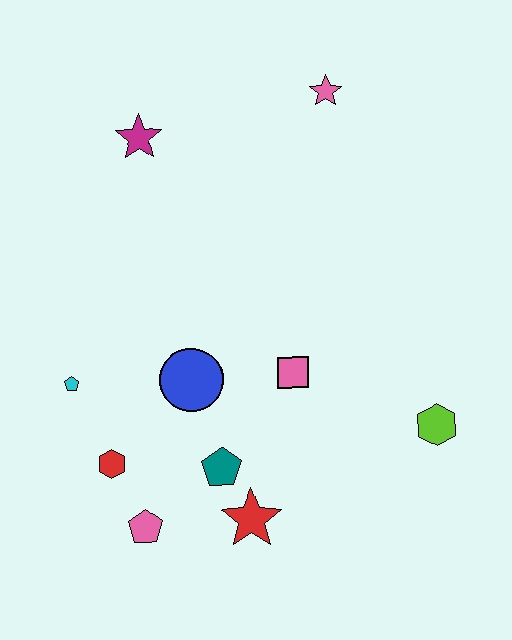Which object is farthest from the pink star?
The pink pentagon is farthest from the pink star.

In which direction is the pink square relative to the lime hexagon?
The pink square is to the left of the lime hexagon.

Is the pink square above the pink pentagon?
Yes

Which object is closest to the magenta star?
The pink star is closest to the magenta star.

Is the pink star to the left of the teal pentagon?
No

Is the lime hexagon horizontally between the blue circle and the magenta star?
No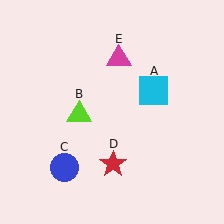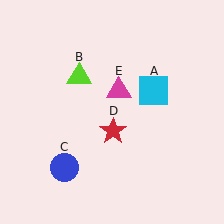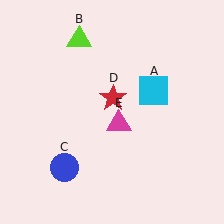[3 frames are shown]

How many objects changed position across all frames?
3 objects changed position: lime triangle (object B), red star (object D), magenta triangle (object E).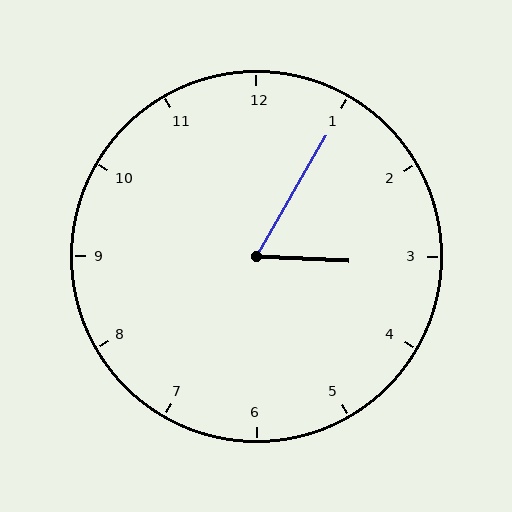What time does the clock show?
3:05.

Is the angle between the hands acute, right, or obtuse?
It is acute.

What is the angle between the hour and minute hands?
Approximately 62 degrees.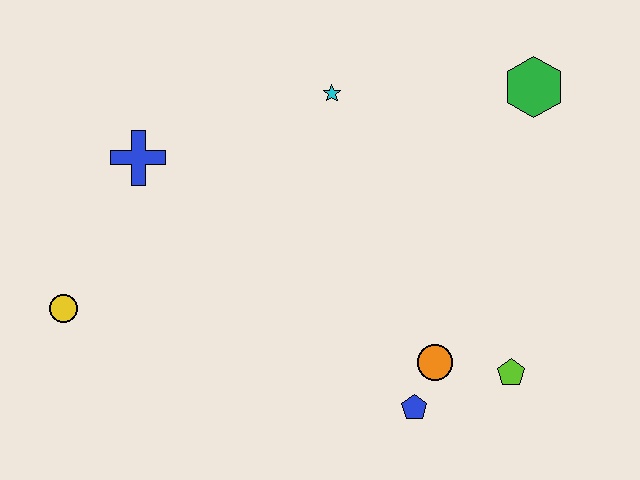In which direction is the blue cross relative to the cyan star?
The blue cross is to the left of the cyan star.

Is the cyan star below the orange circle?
No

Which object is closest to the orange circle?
The blue pentagon is closest to the orange circle.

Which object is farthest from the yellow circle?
The green hexagon is farthest from the yellow circle.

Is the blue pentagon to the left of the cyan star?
No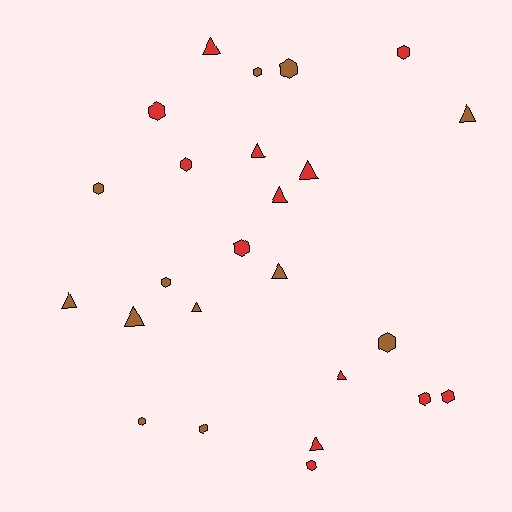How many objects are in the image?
There are 25 objects.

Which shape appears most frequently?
Hexagon, with 14 objects.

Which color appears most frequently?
Red, with 13 objects.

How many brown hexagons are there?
There are 7 brown hexagons.